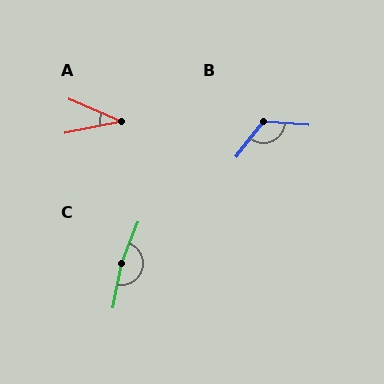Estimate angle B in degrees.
Approximately 124 degrees.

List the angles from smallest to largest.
A (35°), B (124°), C (168°).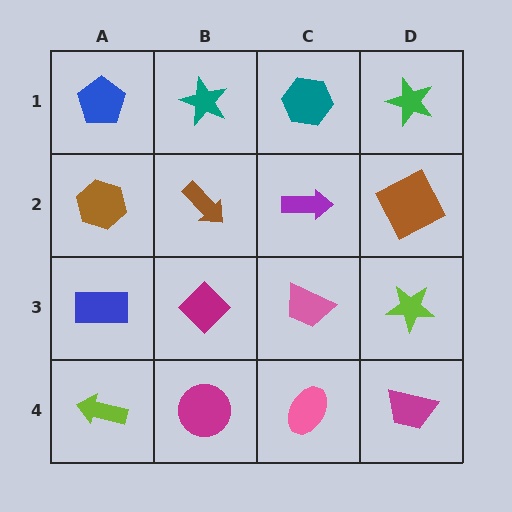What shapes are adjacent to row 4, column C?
A pink trapezoid (row 3, column C), a magenta circle (row 4, column B), a magenta trapezoid (row 4, column D).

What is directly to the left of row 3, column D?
A pink trapezoid.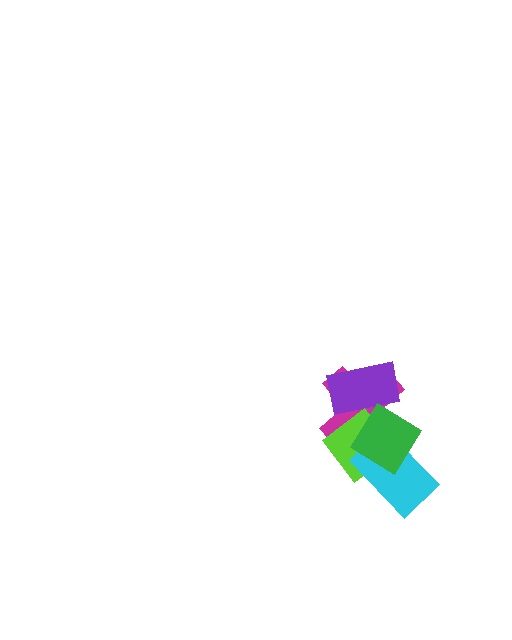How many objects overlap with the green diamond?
4 objects overlap with the green diamond.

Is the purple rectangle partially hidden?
Yes, it is partially covered by another shape.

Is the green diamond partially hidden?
No, no other shape covers it.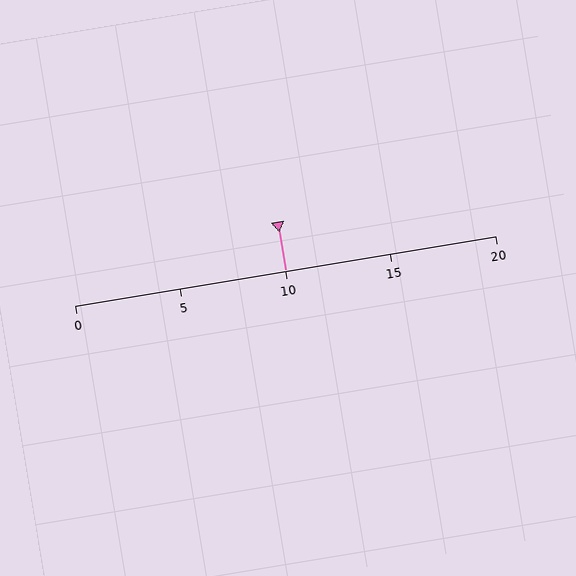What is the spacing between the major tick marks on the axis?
The major ticks are spaced 5 apart.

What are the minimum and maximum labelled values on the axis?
The axis runs from 0 to 20.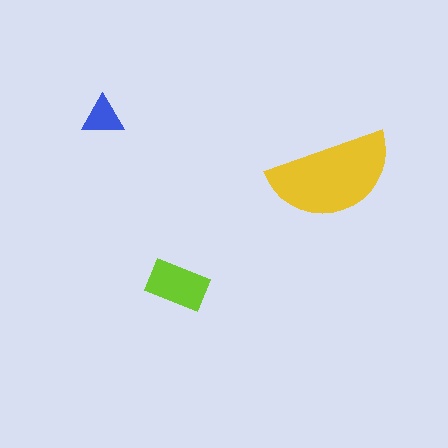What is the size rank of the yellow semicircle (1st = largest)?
1st.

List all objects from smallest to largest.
The blue triangle, the lime rectangle, the yellow semicircle.